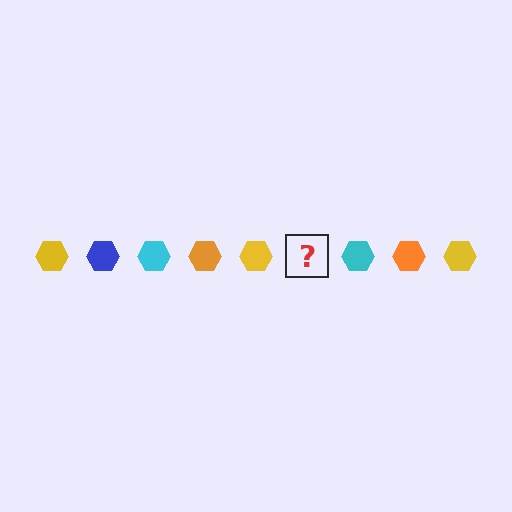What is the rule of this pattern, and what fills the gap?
The rule is that the pattern cycles through yellow, blue, cyan, orange hexagons. The gap should be filled with a blue hexagon.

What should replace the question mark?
The question mark should be replaced with a blue hexagon.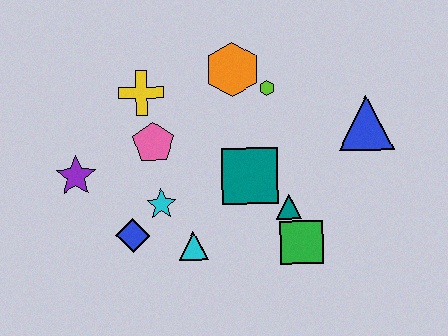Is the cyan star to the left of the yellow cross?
No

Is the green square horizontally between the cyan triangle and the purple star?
No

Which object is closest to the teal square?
The teal triangle is closest to the teal square.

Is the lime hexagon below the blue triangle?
No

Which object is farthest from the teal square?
The purple star is farthest from the teal square.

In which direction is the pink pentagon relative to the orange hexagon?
The pink pentagon is to the left of the orange hexagon.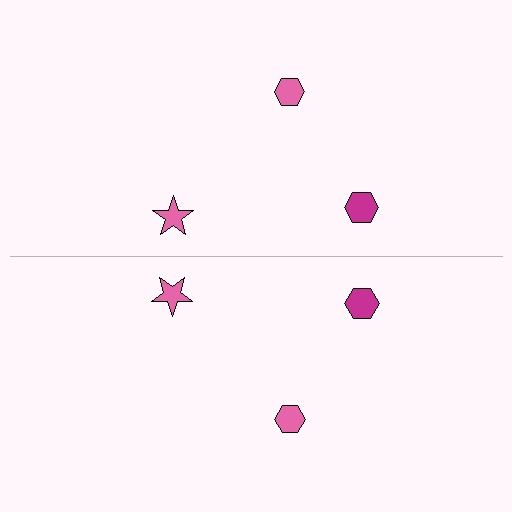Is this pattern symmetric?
Yes, this pattern has bilateral (reflection) symmetry.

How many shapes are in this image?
There are 6 shapes in this image.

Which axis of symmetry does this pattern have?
The pattern has a horizontal axis of symmetry running through the center of the image.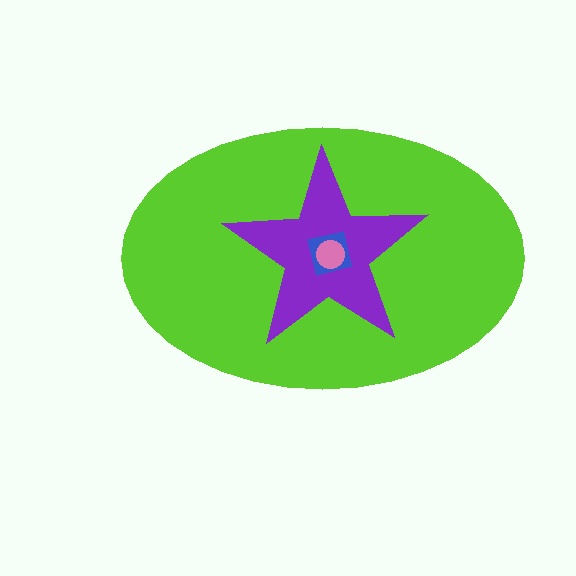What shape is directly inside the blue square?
The pink circle.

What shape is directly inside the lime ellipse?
The purple star.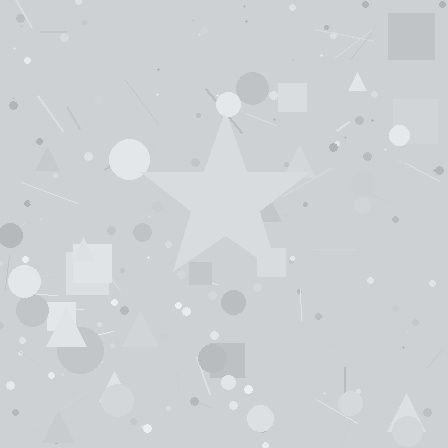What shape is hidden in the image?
A star is hidden in the image.